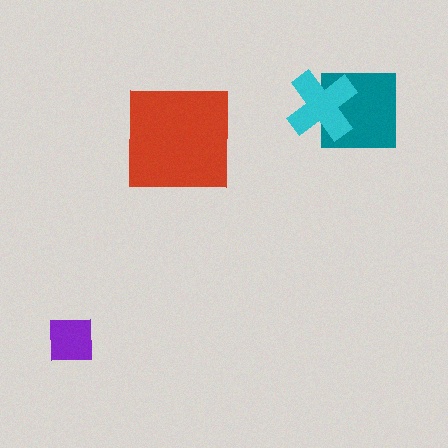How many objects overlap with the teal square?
1 object overlaps with the teal square.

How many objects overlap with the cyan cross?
1 object overlaps with the cyan cross.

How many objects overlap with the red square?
0 objects overlap with the red square.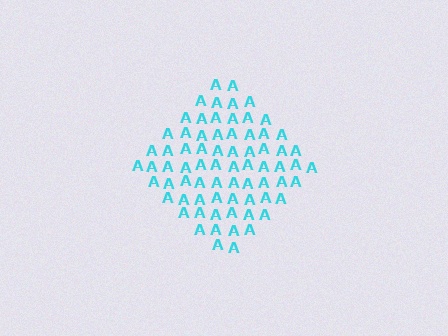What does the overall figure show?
The overall figure shows a diamond.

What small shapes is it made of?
It is made of small letter A's.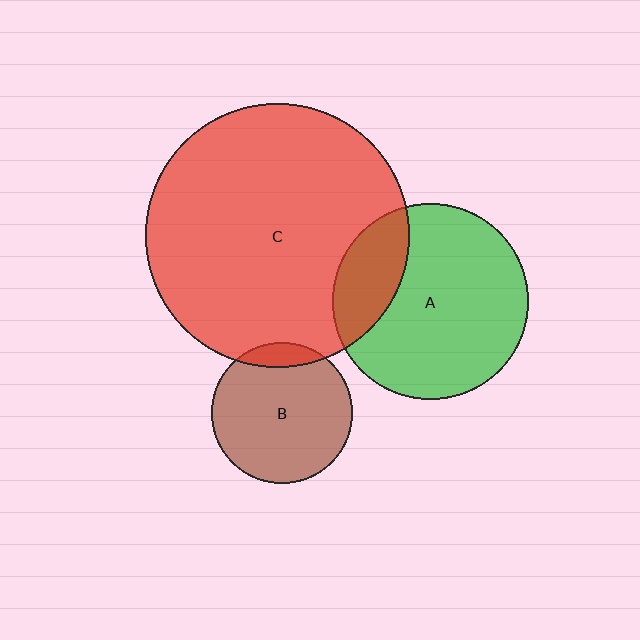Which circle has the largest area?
Circle C (red).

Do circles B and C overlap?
Yes.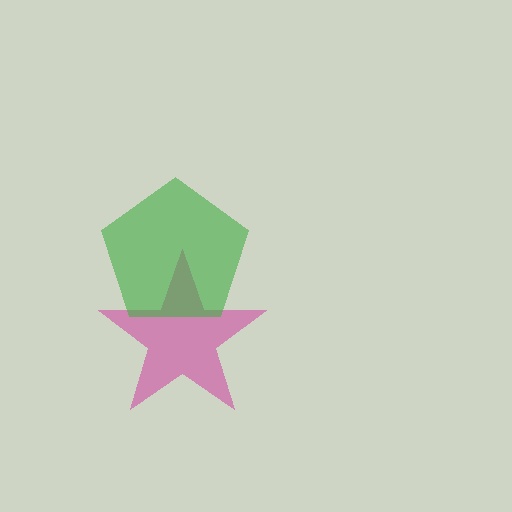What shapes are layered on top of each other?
The layered shapes are: a magenta star, a green pentagon.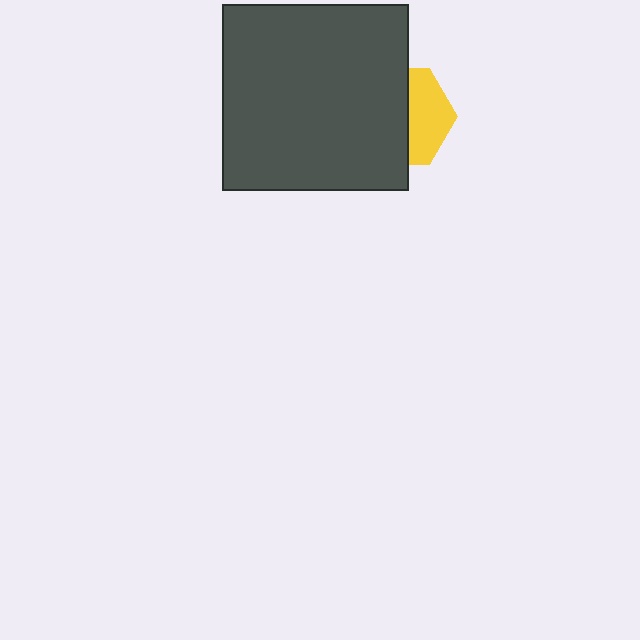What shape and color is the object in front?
The object in front is a dark gray square.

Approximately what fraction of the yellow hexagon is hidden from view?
Roughly 59% of the yellow hexagon is hidden behind the dark gray square.